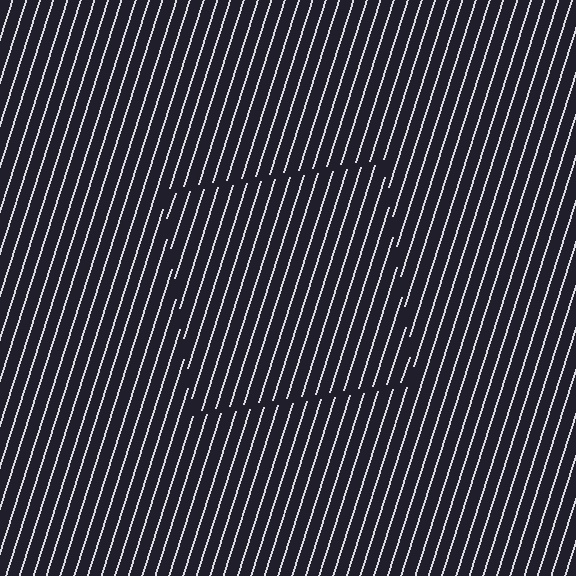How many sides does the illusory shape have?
4 sides — the line-ends trace a square.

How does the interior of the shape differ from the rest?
The interior of the shape contains the same grating, shifted by half a period — the contour is defined by the phase discontinuity where line-ends from the inner and outer gratings abut.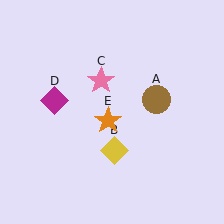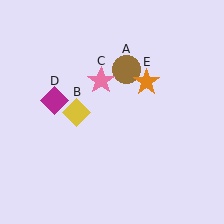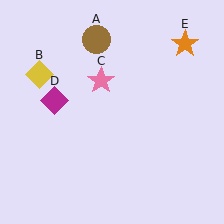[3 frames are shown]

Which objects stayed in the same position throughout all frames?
Pink star (object C) and magenta diamond (object D) remained stationary.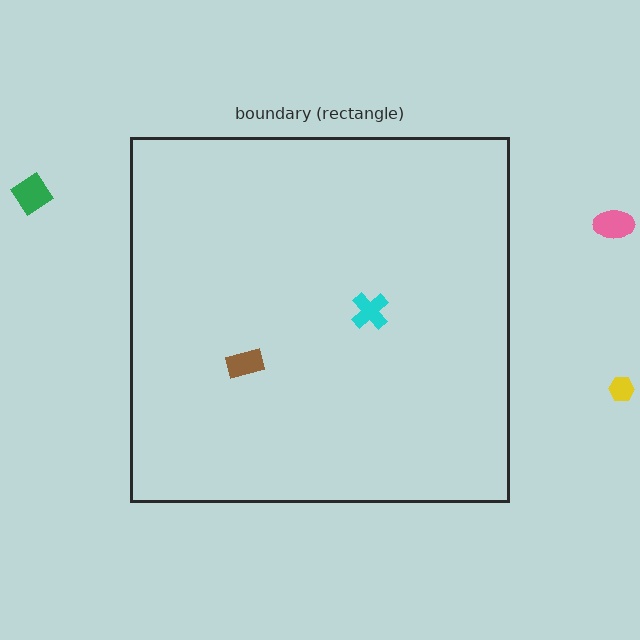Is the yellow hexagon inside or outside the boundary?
Outside.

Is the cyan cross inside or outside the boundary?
Inside.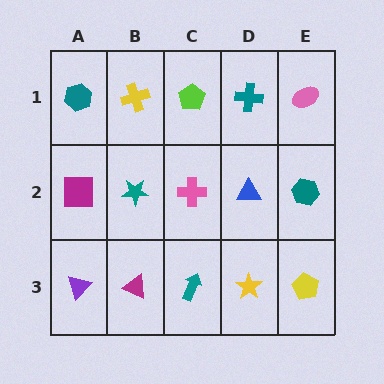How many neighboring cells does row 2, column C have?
4.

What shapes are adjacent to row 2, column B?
A yellow cross (row 1, column B), a magenta triangle (row 3, column B), a magenta square (row 2, column A), a pink cross (row 2, column C).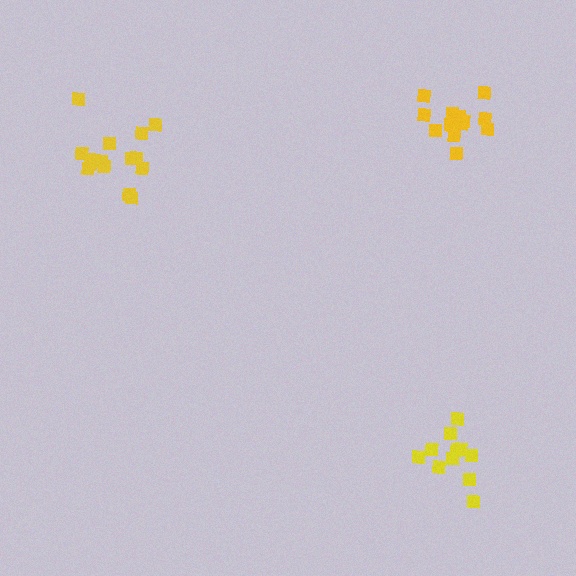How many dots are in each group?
Group 1: 11 dots, Group 2: 15 dots, Group 3: 13 dots (39 total).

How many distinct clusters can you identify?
There are 3 distinct clusters.